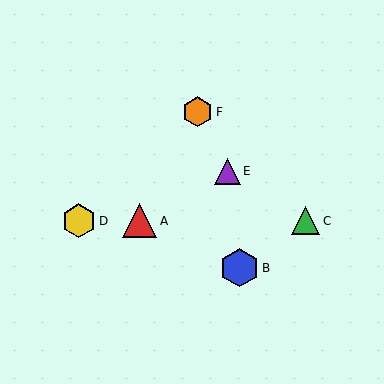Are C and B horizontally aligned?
No, C is at y≈221 and B is at y≈268.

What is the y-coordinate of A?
Object A is at y≈221.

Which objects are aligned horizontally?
Objects A, C, D are aligned horizontally.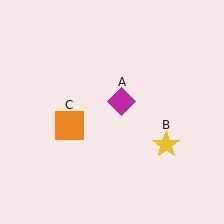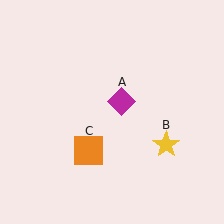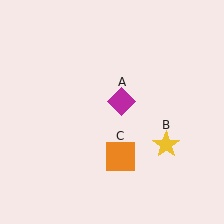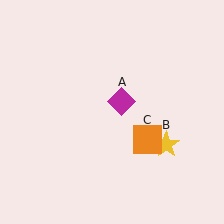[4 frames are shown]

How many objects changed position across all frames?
1 object changed position: orange square (object C).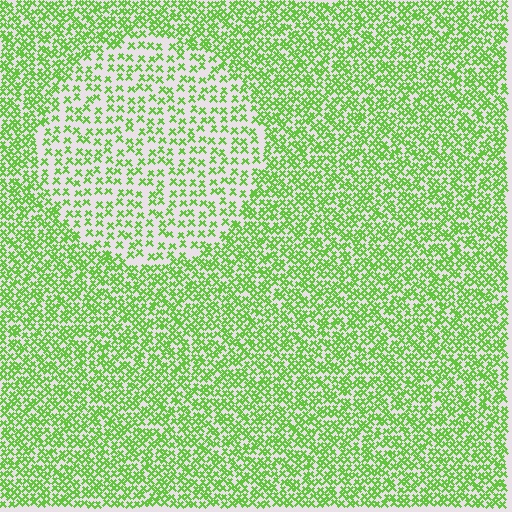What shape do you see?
I see a circle.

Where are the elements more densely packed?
The elements are more densely packed outside the circle boundary.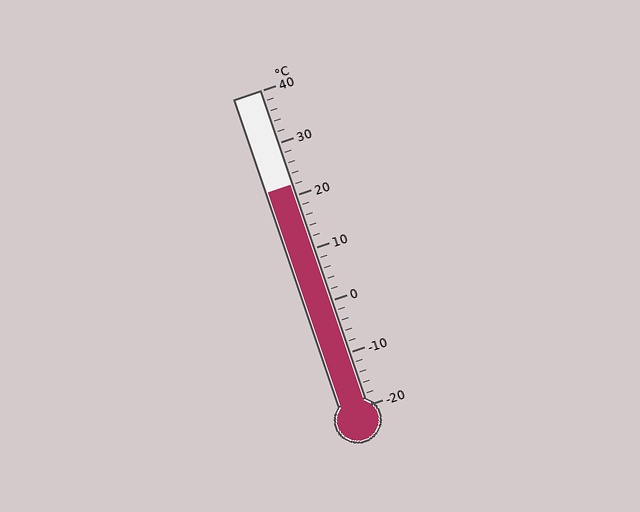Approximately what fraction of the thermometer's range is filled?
The thermometer is filled to approximately 70% of its range.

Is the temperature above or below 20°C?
The temperature is above 20°C.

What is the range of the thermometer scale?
The thermometer scale ranges from -20°C to 40°C.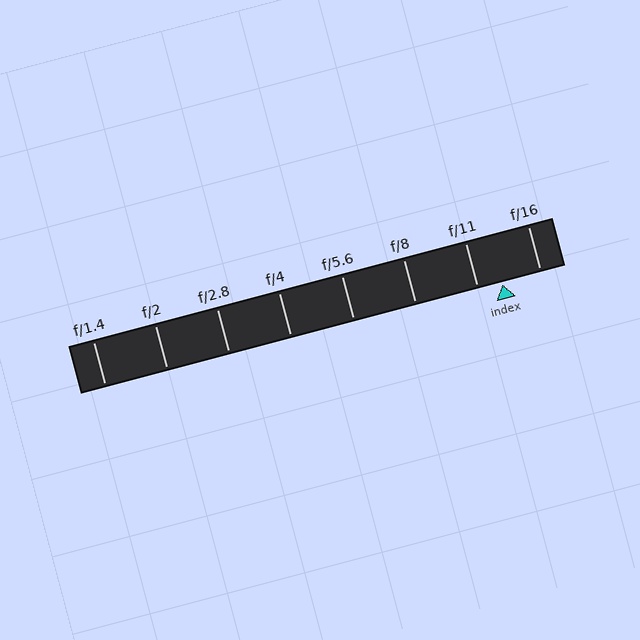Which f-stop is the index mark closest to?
The index mark is closest to f/11.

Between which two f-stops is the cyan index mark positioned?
The index mark is between f/11 and f/16.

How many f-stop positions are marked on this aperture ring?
There are 8 f-stop positions marked.